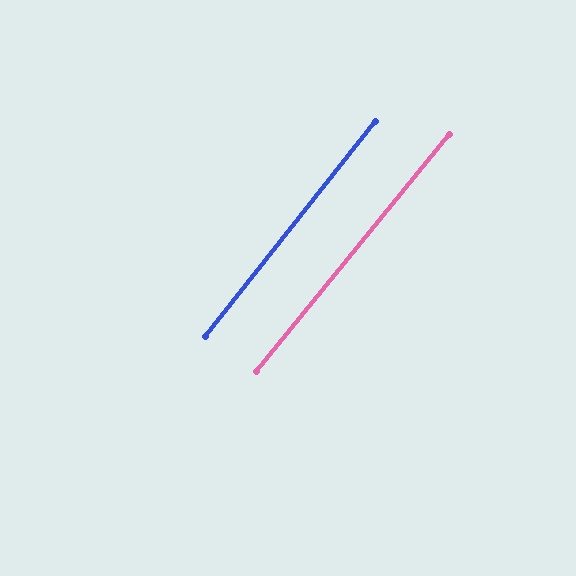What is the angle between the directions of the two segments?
Approximately 1 degree.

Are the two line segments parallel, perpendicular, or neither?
Parallel — their directions differ by only 0.8°.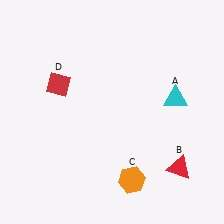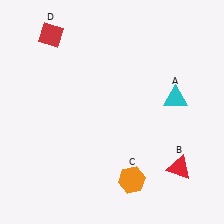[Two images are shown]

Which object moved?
The red diamond (D) moved up.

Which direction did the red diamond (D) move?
The red diamond (D) moved up.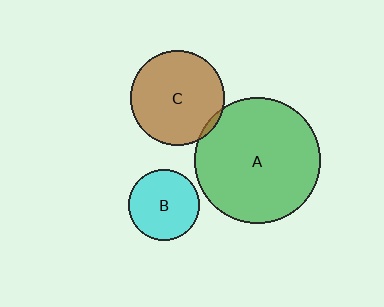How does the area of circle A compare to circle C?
Approximately 1.8 times.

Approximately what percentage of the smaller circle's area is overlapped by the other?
Approximately 5%.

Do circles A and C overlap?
Yes.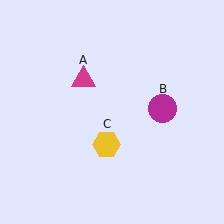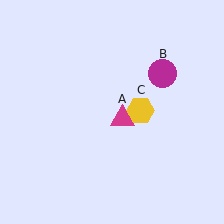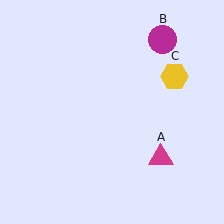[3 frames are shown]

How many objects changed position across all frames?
3 objects changed position: magenta triangle (object A), magenta circle (object B), yellow hexagon (object C).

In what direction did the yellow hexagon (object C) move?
The yellow hexagon (object C) moved up and to the right.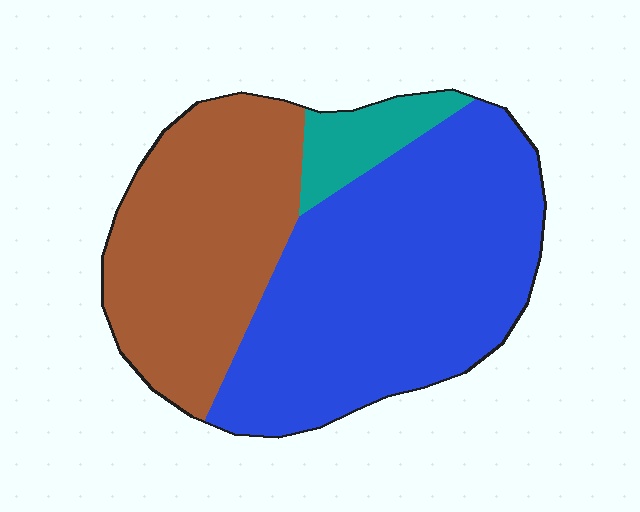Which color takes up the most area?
Blue, at roughly 55%.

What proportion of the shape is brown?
Brown covers roughly 35% of the shape.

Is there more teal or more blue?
Blue.